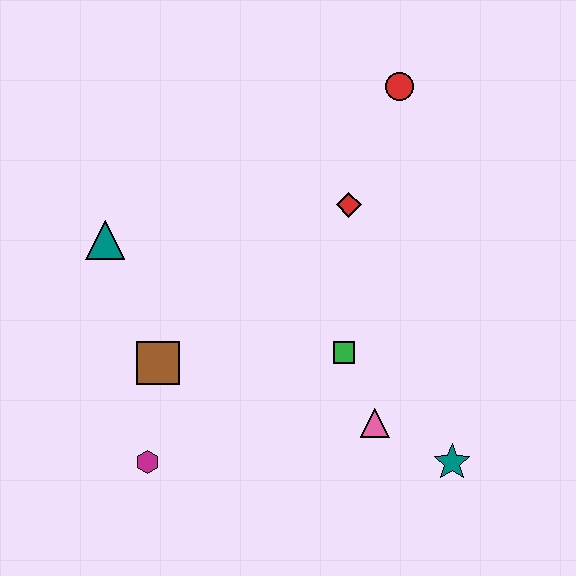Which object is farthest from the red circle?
The magenta hexagon is farthest from the red circle.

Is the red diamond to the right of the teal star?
No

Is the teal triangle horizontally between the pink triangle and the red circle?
No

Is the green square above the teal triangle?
No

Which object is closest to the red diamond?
The red circle is closest to the red diamond.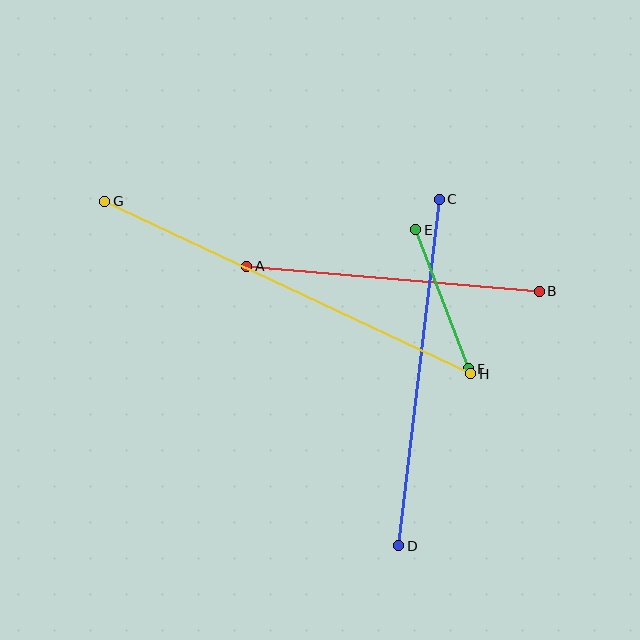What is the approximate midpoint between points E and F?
The midpoint is at approximately (442, 299) pixels.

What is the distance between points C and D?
The distance is approximately 349 pixels.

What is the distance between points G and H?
The distance is approximately 404 pixels.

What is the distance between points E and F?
The distance is approximately 149 pixels.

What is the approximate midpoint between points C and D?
The midpoint is at approximately (419, 372) pixels.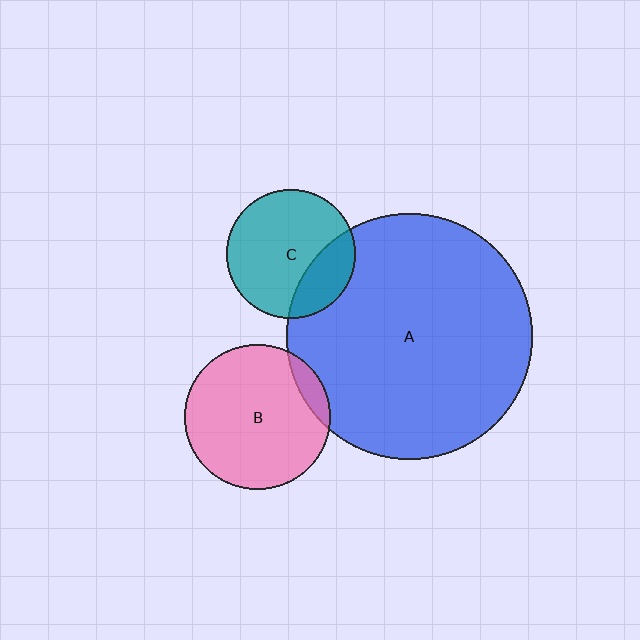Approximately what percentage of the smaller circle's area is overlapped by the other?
Approximately 10%.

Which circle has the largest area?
Circle A (blue).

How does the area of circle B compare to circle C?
Approximately 1.3 times.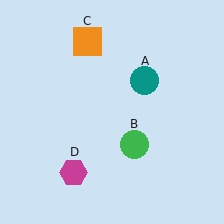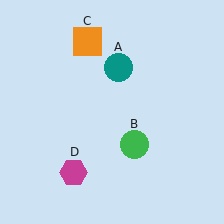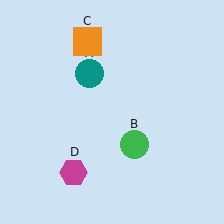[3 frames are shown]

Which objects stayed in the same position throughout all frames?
Green circle (object B) and orange square (object C) and magenta hexagon (object D) remained stationary.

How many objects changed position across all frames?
1 object changed position: teal circle (object A).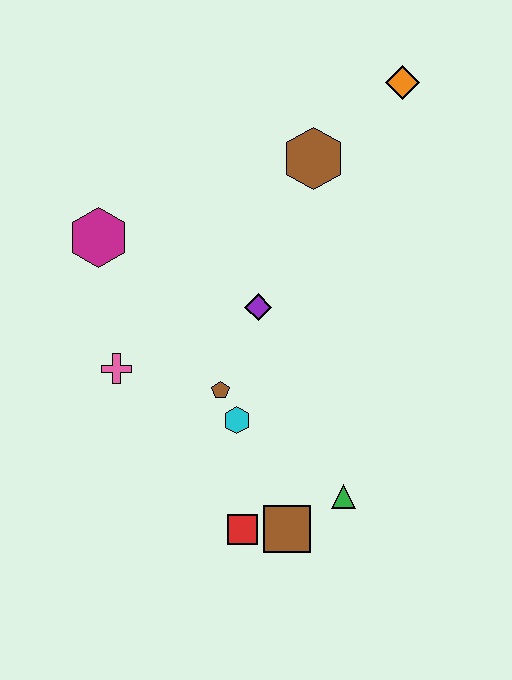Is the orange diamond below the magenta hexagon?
No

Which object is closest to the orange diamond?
The brown hexagon is closest to the orange diamond.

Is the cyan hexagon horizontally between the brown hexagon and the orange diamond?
No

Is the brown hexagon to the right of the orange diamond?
No